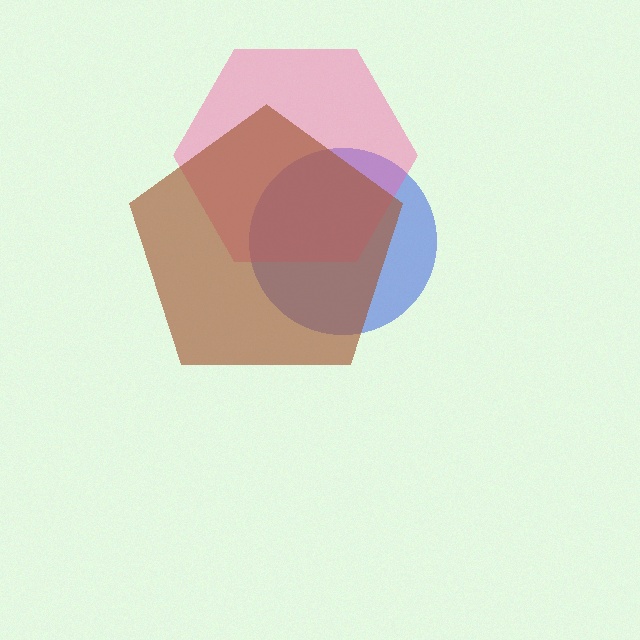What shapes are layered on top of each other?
The layered shapes are: a blue circle, a pink hexagon, a brown pentagon.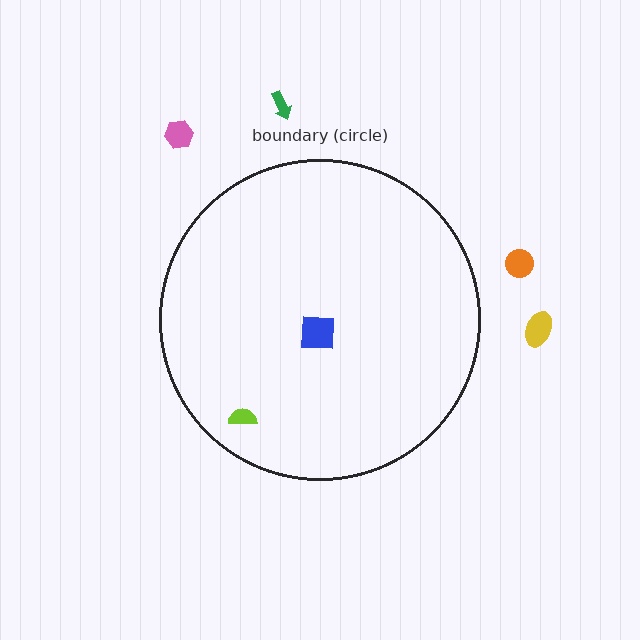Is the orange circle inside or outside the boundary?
Outside.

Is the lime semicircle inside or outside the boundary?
Inside.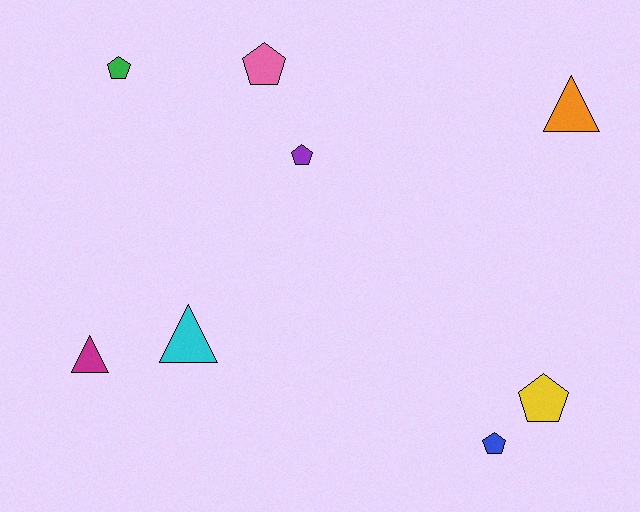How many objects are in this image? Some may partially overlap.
There are 8 objects.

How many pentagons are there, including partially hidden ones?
There are 5 pentagons.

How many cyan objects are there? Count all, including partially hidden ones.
There is 1 cyan object.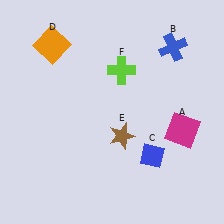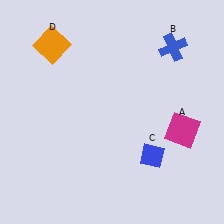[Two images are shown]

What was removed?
The brown star (E), the lime cross (F) were removed in Image 2.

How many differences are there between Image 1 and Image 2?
There are 2 differences between the two images.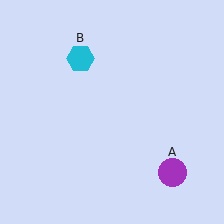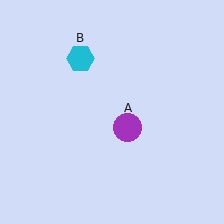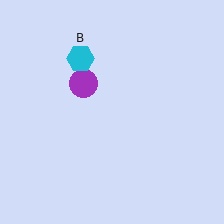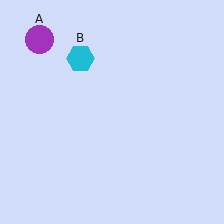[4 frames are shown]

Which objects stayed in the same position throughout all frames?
Cyan hexagon (object B) remained stationary.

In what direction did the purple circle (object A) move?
The purple circle (object A) moved up and to the left.